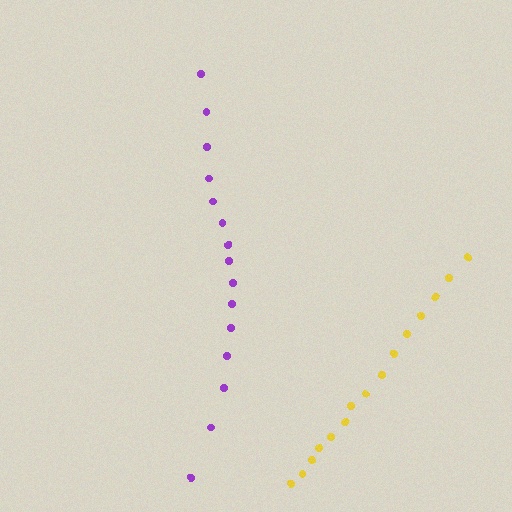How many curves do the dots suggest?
There are 2 distinct paths.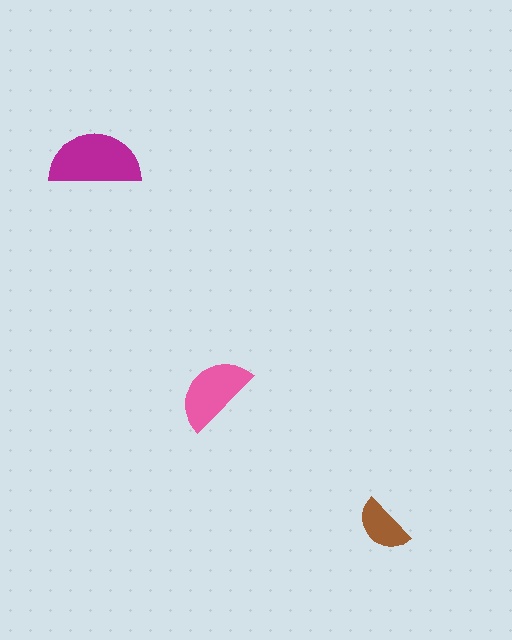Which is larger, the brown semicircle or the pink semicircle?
The pink one.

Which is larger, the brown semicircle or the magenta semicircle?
The magenta one.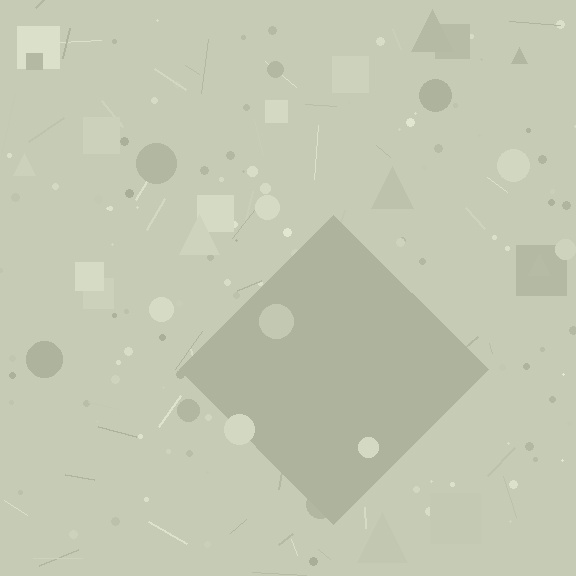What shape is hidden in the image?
A diamond is hidden in the image.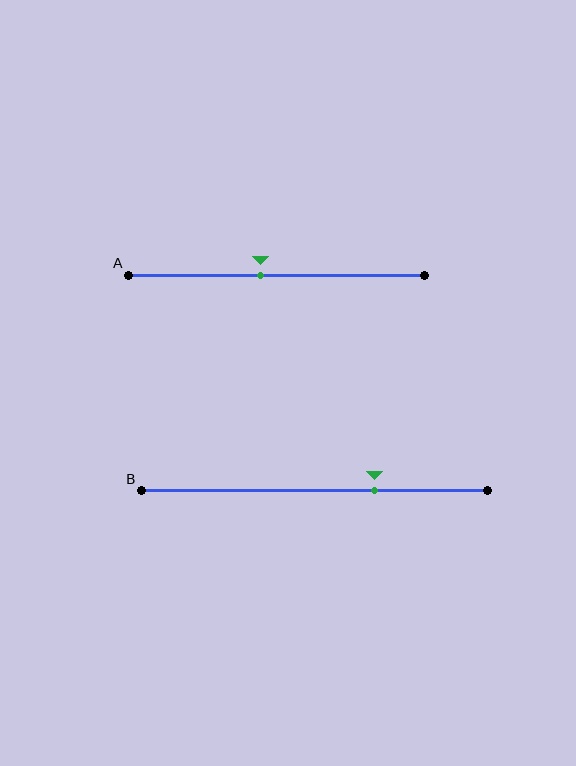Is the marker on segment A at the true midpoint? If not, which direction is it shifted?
No, the marker on segment A is shifted to the left by about 5% of the segment length.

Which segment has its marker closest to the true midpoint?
Segment A has its marker closest to the true midpoint.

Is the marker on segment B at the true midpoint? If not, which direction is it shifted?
No, the marker on segment B is shifted to the right by about 17% of the segment length.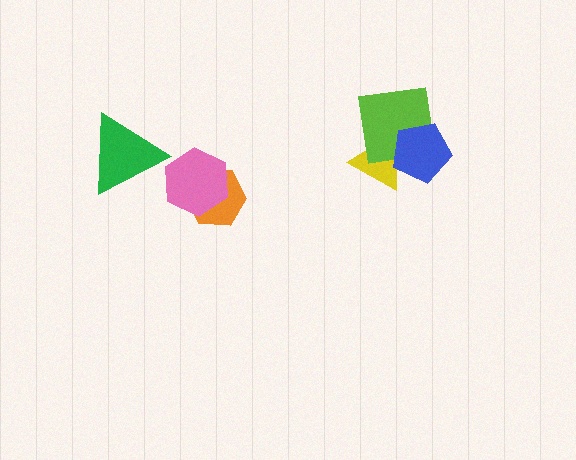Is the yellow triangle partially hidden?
Yes, it is partially covered by another shape.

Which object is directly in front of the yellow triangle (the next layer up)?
The lime square is directly in front of the yellow triangle.